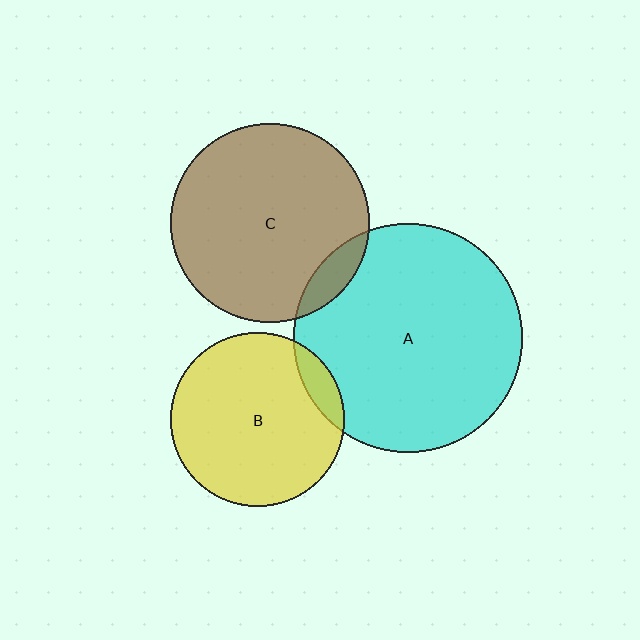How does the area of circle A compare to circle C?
Approximately 1.3 times.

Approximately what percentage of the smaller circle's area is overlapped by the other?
Approximately 10%.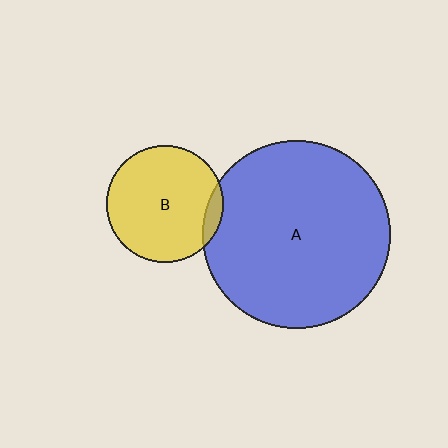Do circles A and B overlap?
Yes.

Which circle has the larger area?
Circle A (blue).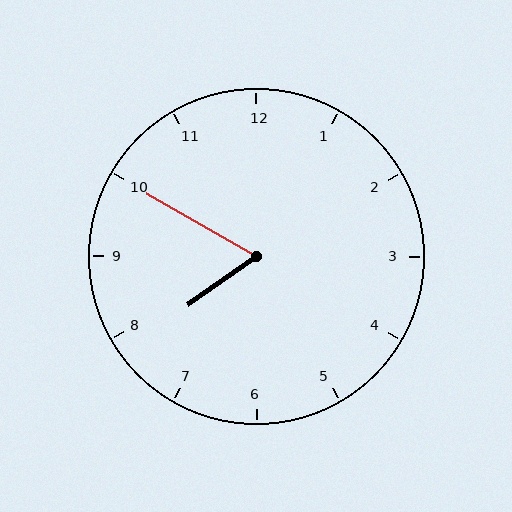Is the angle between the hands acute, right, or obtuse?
It is acute.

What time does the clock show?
7:50.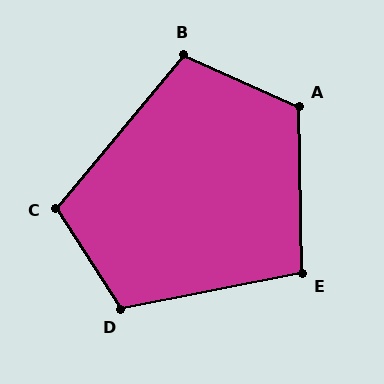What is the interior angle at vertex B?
Approximately 106 degrees (obtuse).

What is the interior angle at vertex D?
Approximately 112 degrees (obtuse).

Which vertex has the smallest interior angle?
E, at approximately 100 degrees.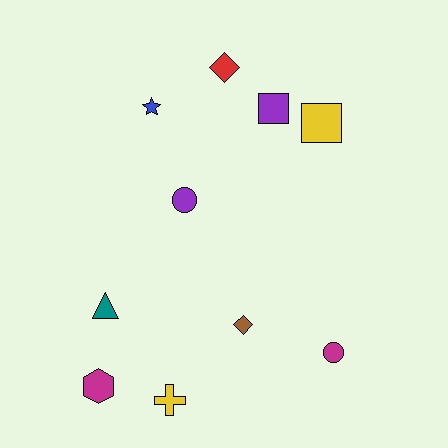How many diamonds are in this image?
There are 2 diamonds.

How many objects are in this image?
There are 10 objects.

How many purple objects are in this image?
There are 2 purple objects.